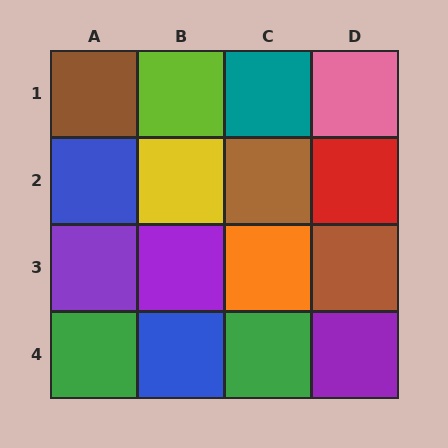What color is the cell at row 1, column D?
Pink.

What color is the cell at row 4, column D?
Purple.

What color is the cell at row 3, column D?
Brown.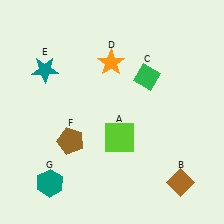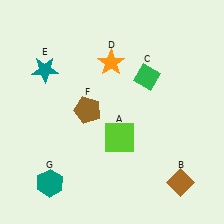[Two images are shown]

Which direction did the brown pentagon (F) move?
The brown pentagon (F) moved up.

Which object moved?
The brown pentagon (F) moved up.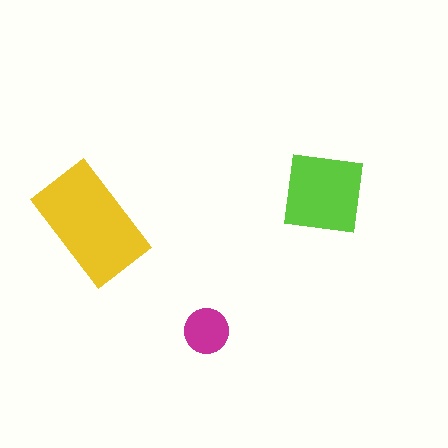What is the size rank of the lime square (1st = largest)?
2nd.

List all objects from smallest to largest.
The magenta circle, the lime square, the yellow rectangle.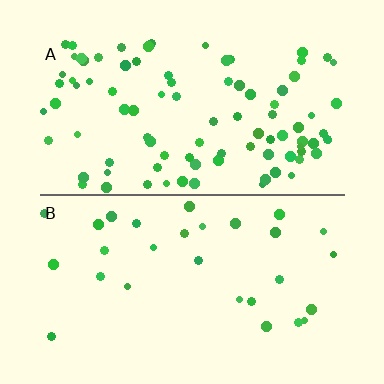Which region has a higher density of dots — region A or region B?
A (the top).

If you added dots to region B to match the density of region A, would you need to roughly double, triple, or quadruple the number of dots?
Approximately triple.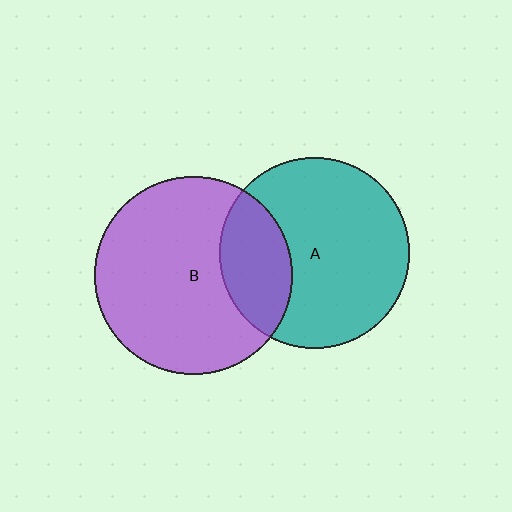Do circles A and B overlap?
Yes.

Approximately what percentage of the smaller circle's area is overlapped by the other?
Approximately 25%.